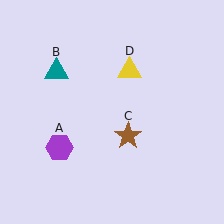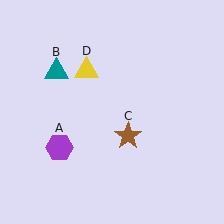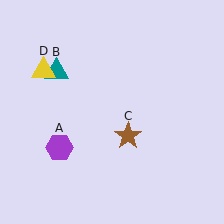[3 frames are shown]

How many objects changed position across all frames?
1 object changed position: yellow triangle (object D).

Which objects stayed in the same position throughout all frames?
Purple hexagon (object A) and teal triangle (object B) and brown star (object C) remained stationary.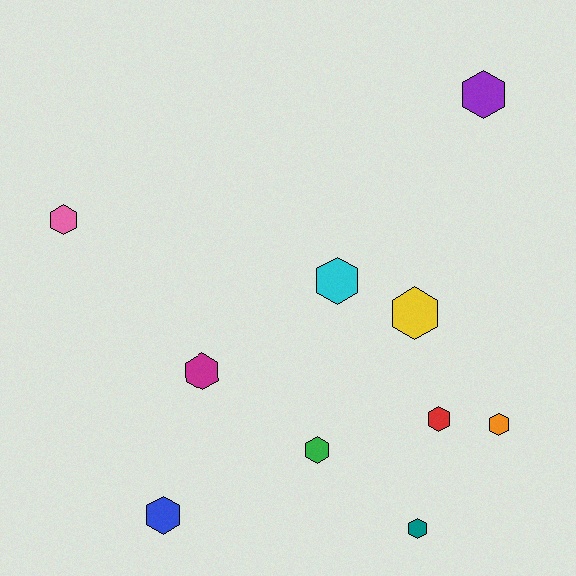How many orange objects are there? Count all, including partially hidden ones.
There is 1 orange object.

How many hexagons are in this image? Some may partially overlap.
There are 10 hexagons.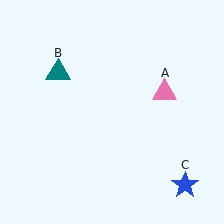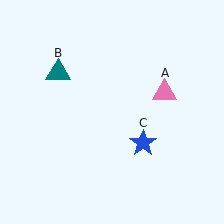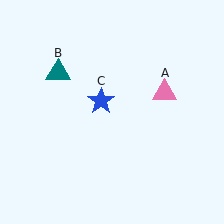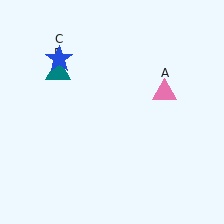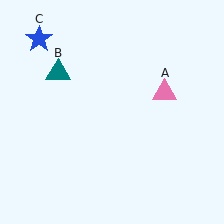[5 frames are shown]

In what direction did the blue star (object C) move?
The blue star (object C) moved up and to the left.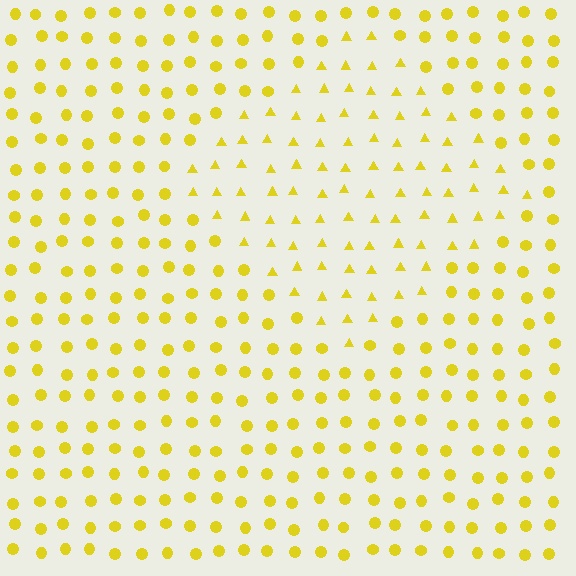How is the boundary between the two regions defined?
The boundary is defined by a change in element shape: triangles inside vs. circles outside. All elements share the same color and spacing.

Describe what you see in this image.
The image is filled with small yellow elements arranged in a uniform grid. A diamond-shaped region contains triangles, while the surrounding area contains circles. The boundary is defined purely by the change in element shape.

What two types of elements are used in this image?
The image uses triangles inside the diamond region and circles outside it.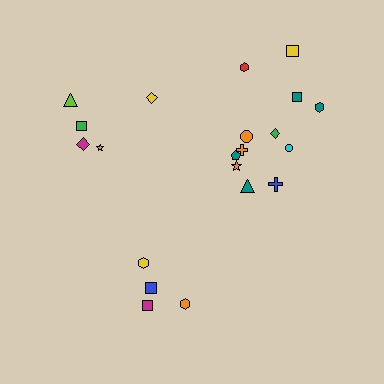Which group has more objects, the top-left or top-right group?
The top-right group.